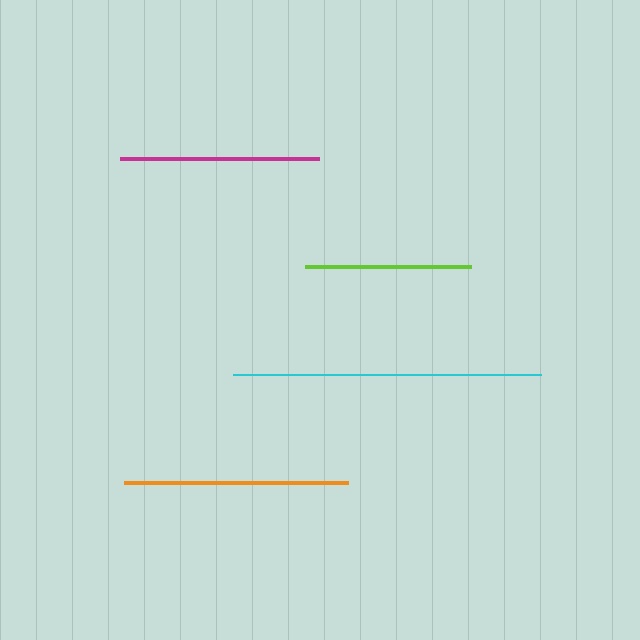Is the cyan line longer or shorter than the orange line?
The cyan line is longer than the orange line.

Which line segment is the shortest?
The lime line is the shortest at approximately 166 pixels.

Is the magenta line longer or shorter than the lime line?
The magenta line is longer than the lime line.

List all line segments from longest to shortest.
From longest to shortest: cyan, orange, magenta, lime.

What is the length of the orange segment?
The orange segment is approximately 224 pixels long.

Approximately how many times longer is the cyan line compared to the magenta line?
The cyan line is approximately 1.5 times the length of the magenta line.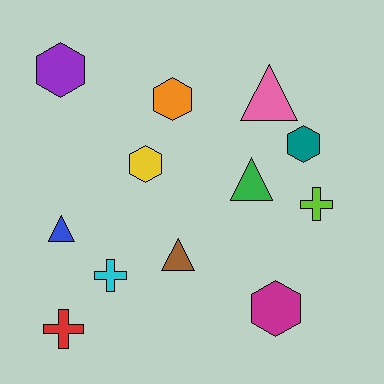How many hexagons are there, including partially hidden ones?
There are 5 hexagons.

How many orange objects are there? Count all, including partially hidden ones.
There is 1 orange object.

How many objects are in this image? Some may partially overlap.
There are 12 objects.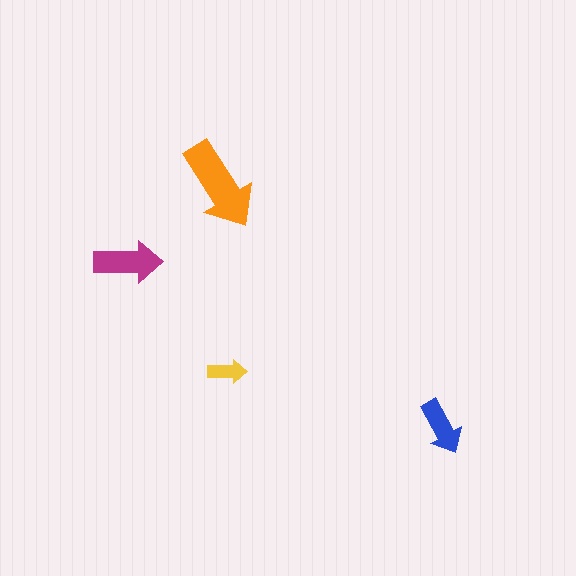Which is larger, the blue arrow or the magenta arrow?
The magenta one.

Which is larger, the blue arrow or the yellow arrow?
The blue one.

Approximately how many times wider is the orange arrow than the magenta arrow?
About 1.5 times wider.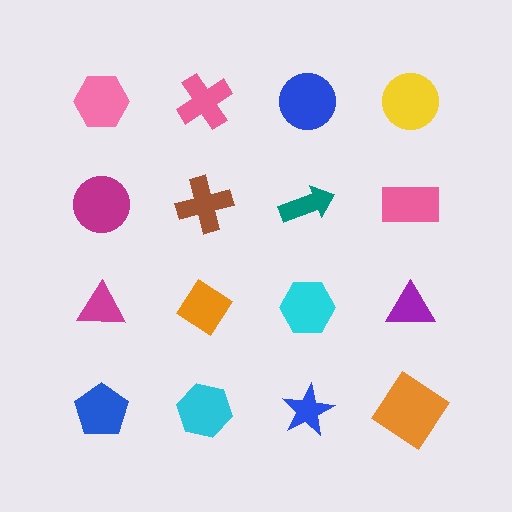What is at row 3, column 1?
A magenta triangle.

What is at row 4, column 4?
An orange diamond.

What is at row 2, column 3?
A teal arrow.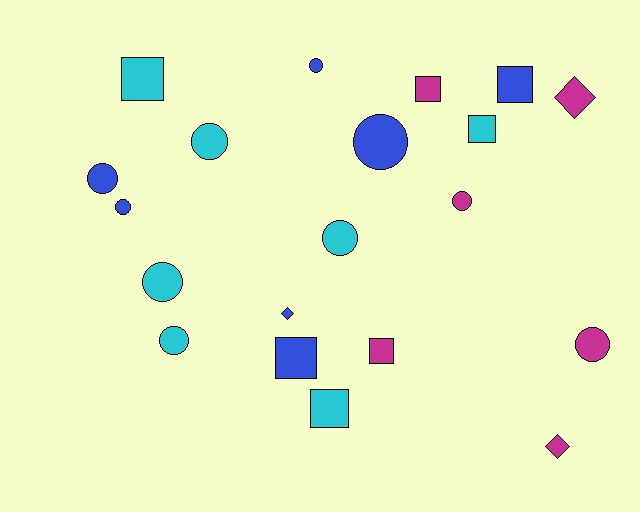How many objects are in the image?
There are 20 objects.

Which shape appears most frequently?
Circle, with 10 objects.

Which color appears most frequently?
Cyan, with 7 objects.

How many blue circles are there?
There are 4 blue circles.